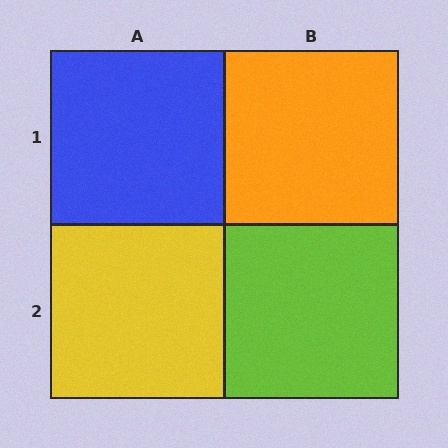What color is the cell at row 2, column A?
Yellow.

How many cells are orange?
1 cell is orange.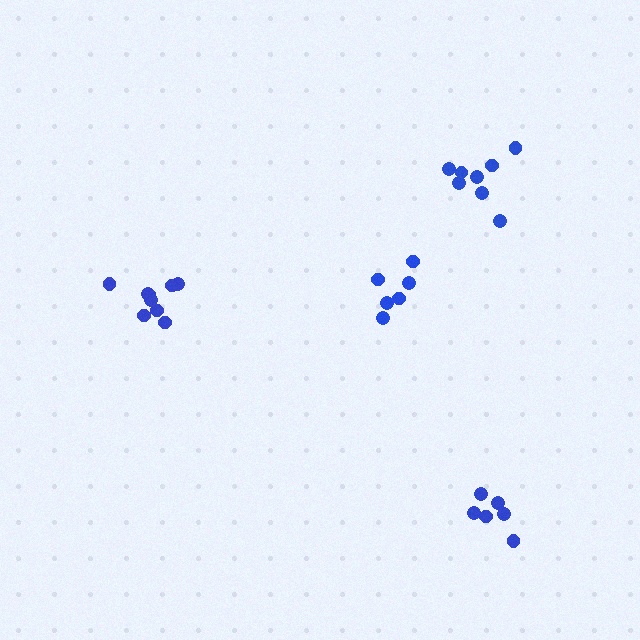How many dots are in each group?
Group 1: 9 dots, Group 2: 6 dots, Group 3: 6 dots, Group 4: 8 dots (29 total).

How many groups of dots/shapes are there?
There are 4 groups.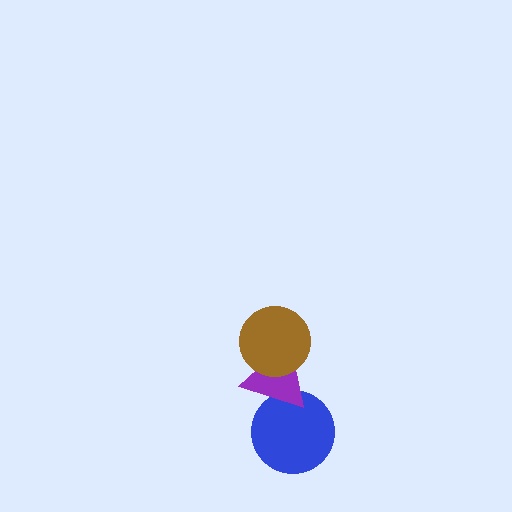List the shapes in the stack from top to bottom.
From top to bottom: the brown circle, the purple triangle, the blue circle.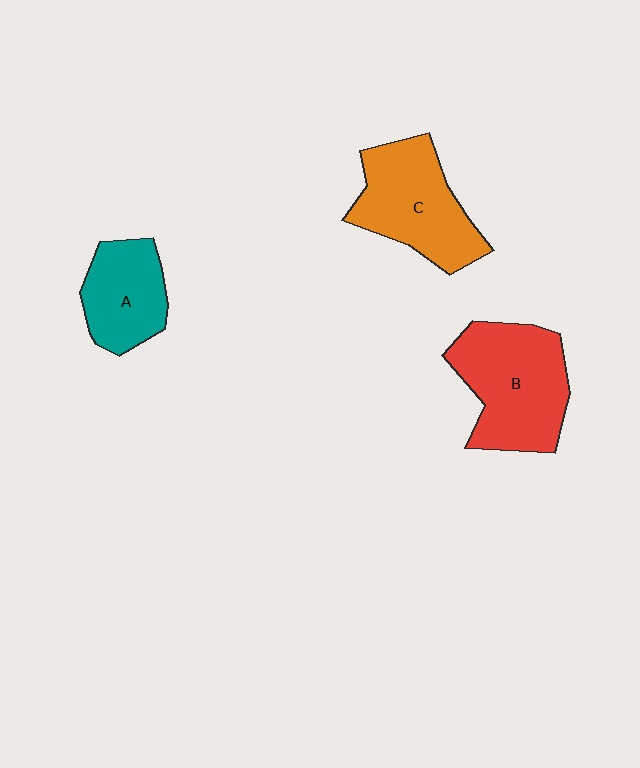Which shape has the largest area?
Shape B (red).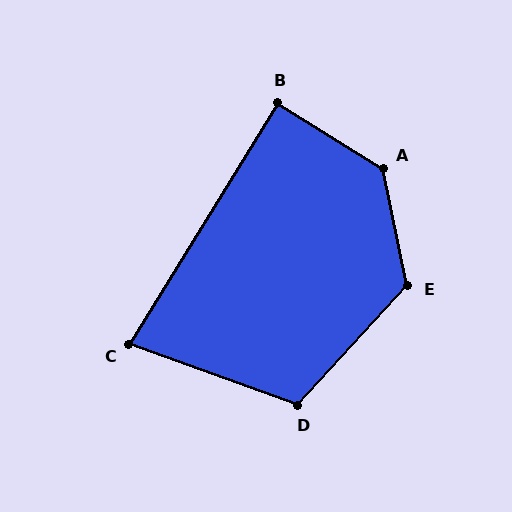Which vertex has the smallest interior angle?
C, at approximately 78 degrees.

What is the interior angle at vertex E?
Approximately 125 degrees (obtuse).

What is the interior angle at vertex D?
Approximately 113 degrees (obtuse).